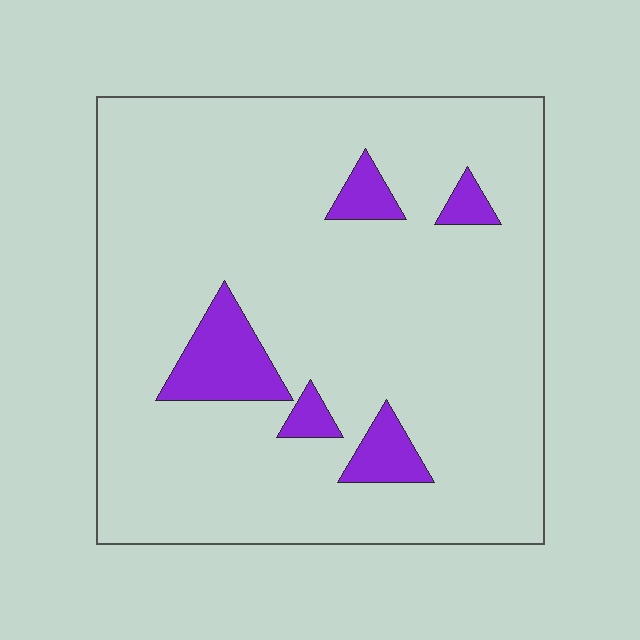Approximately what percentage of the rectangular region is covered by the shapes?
Approximately 10%.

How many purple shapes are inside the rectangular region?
5.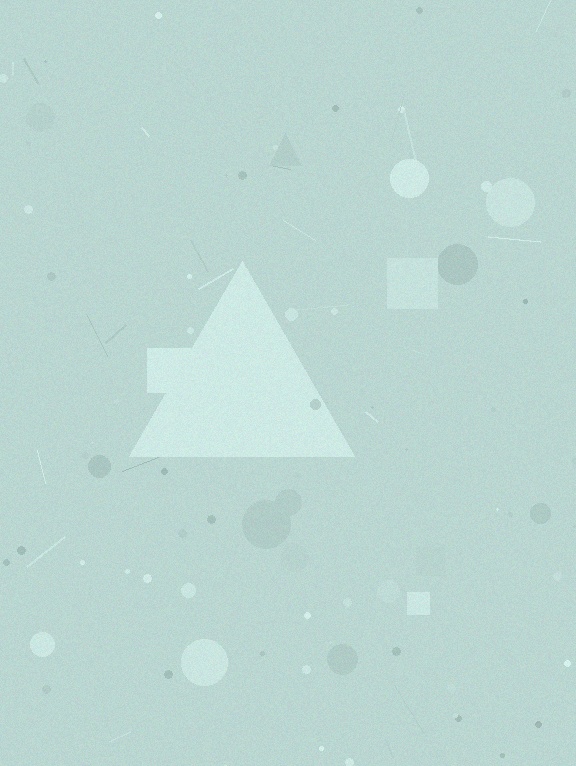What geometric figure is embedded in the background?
A triangle is embedded in the background.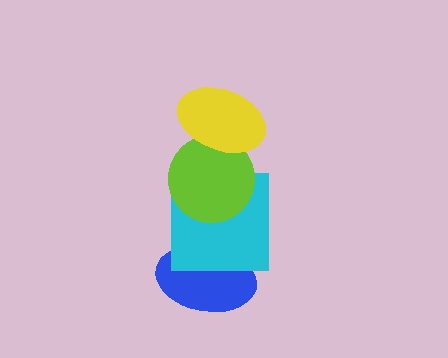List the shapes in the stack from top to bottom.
From top to bottom: the yellow ellipse, the lime circle, the cyan square, the blue ellipse.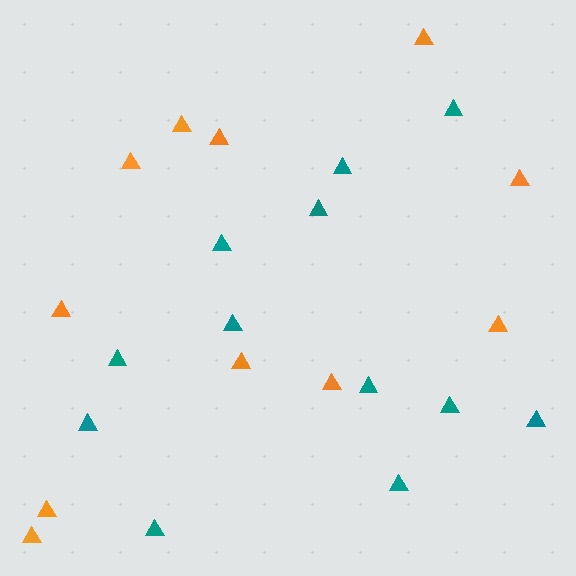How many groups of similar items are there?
There are 2 groups: one group of teal triangles (12) and one group of orange triangles (11).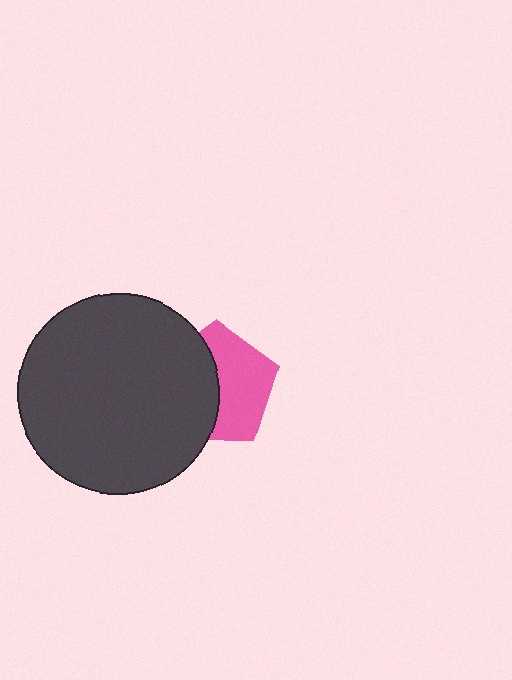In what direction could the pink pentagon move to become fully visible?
The pink pentagon could move right. That would shift it out from behind the dark gray circle entirely.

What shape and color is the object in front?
The object in front is a dark gray circle.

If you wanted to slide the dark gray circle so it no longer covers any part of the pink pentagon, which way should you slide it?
Slide it left — that is the most direct way to separate the two shapes.